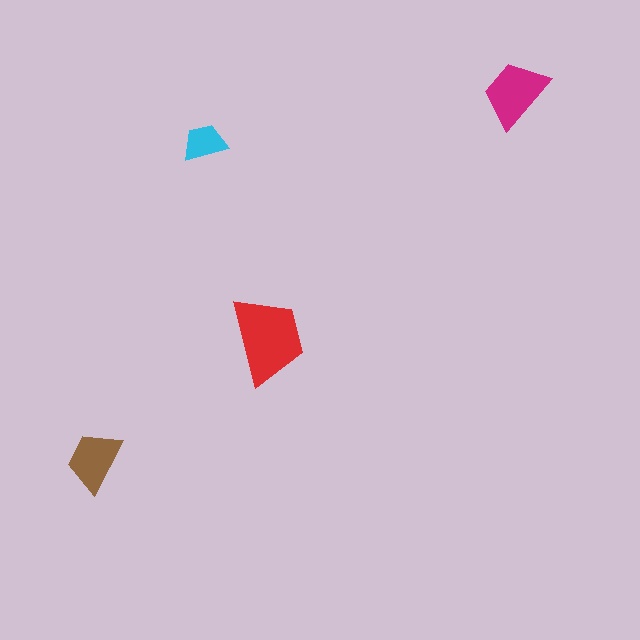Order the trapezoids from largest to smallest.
the red one, the magenta one, the brown one, the cyan one.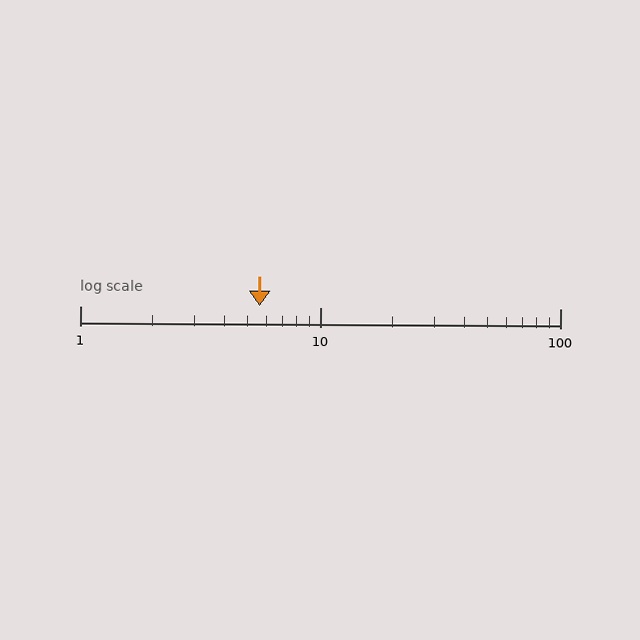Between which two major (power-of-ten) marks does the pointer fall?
The pointer is between 1 and 10.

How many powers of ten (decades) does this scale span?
The scale spans 2 decades, from 1 to 100.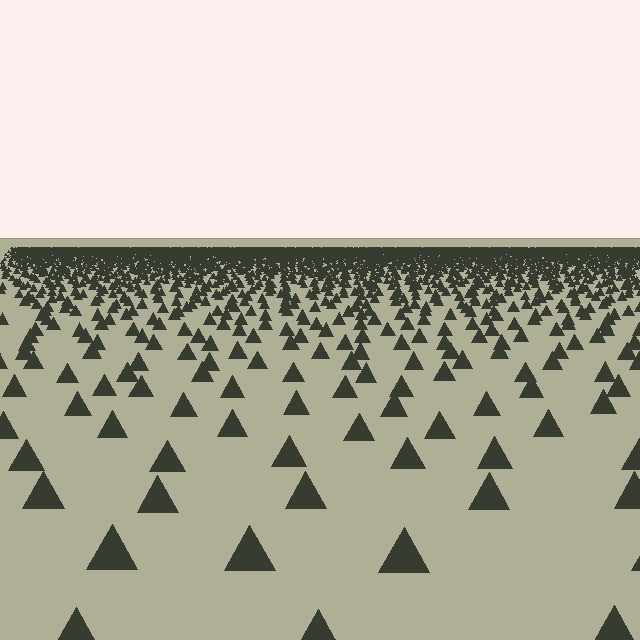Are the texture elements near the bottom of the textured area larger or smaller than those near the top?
Larger. Near the bottom, elements are closer to the viewer and appear at a bigger on-screen size.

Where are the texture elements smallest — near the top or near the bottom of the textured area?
Near the top.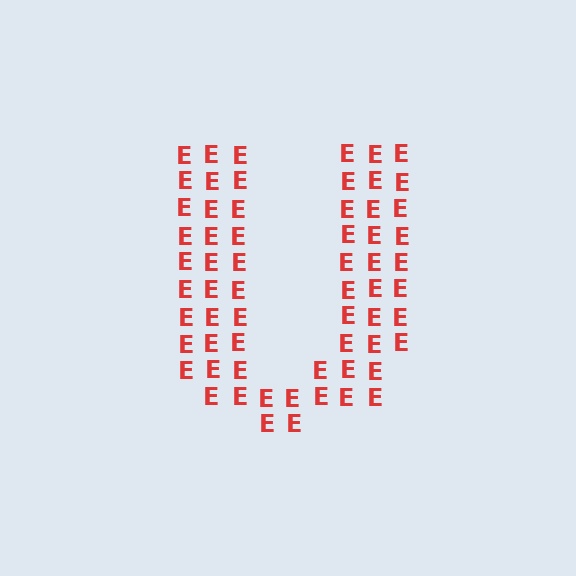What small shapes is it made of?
It is made of small letter E's.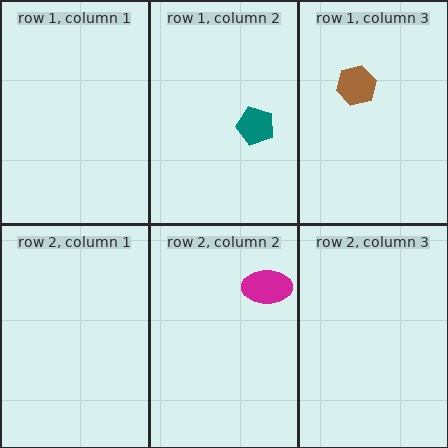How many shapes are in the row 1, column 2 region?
1.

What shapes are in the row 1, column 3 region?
The brown hexagon.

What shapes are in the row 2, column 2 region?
The magenta ellipse.